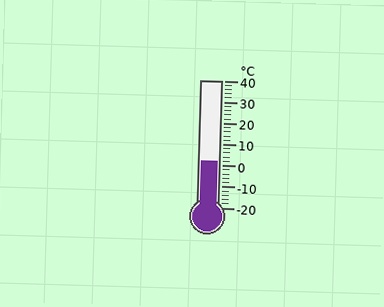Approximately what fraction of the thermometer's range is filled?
The thermometer is filled to approximately 35% of its range.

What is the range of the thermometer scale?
The thermometer scale ranges from -20°C to 40°C.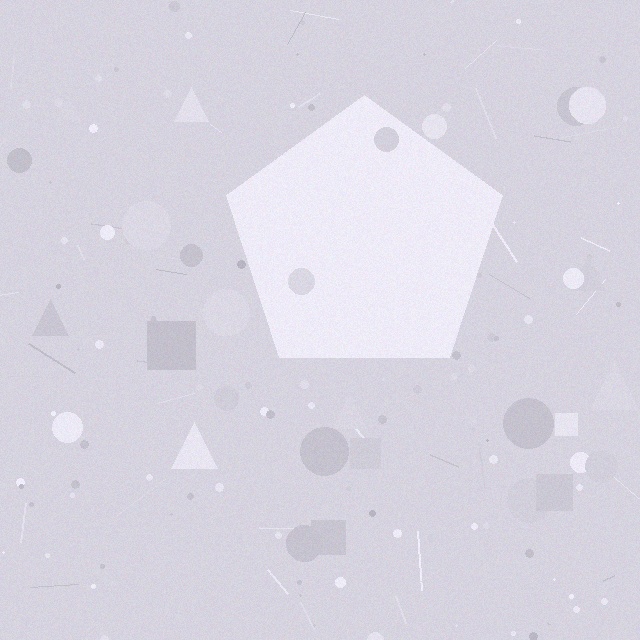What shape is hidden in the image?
A pentagon is hidden in the image.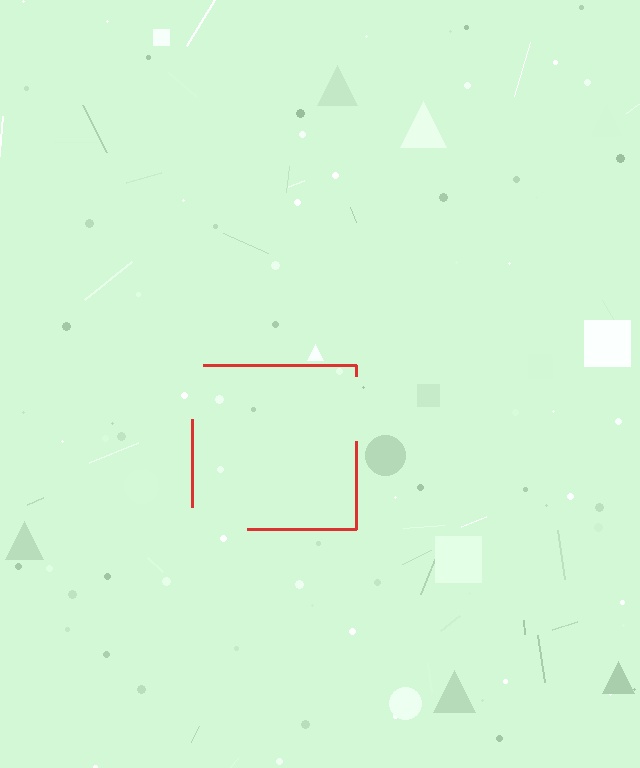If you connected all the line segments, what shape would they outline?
They would outline a square.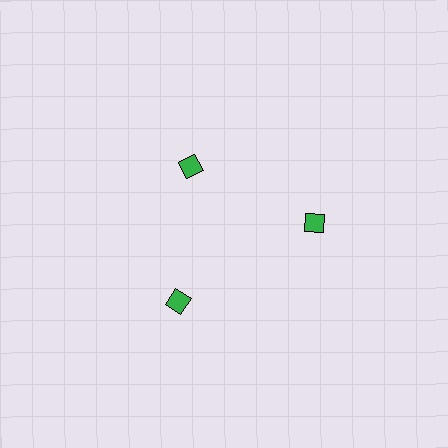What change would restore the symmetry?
The symmetry would be restored by moving it outward, back onto the ring so that all 3 diamonds sit at equal angles and equal distance from the center.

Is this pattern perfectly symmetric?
No. The 3 green diamonds are arranged in a ring, but one element near the 11 o'clock position is pulled inward toward the center, breaking the 3-fold rotational symmetry.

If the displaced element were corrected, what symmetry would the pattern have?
It would have 3-fold rotational symmetry — the pattern would map onto itself every 120 degrees.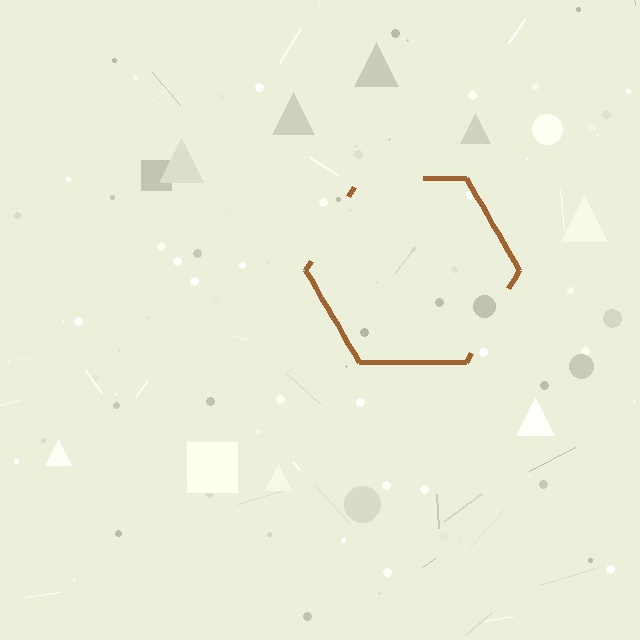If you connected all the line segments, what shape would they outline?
They would outline a hexagon.